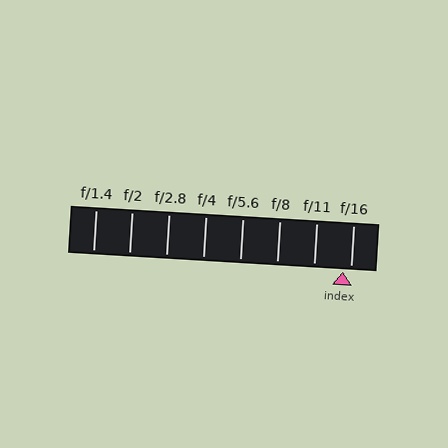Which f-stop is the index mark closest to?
The index mark is closest to f/16.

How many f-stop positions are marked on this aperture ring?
There are 8 f-stop positions marked.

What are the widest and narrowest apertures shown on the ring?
The widest aperture shown is f/1.4 and the narrowest is f/16.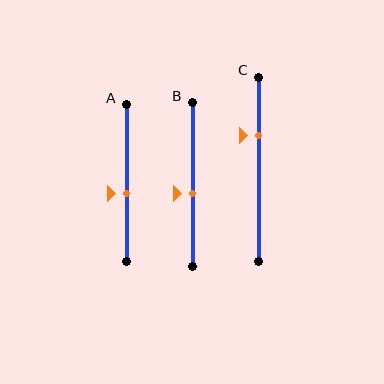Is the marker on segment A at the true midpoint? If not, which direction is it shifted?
No, the marker on segment A is shifted downward by about 7% of the segment length.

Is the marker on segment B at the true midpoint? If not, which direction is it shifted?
No, the marker on segment B is shifted downward by about 5% of the segment length.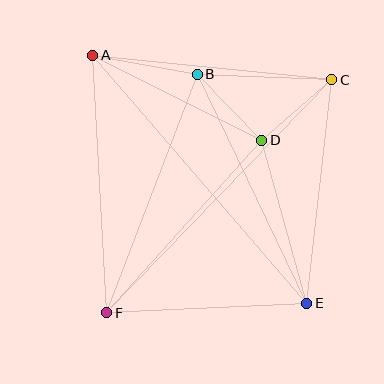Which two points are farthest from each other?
Points A and E are farthest from each other.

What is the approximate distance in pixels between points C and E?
The distance between C and E is approximately 225 pixels.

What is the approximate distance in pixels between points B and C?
The distance between B and C is approximately 135 pixels.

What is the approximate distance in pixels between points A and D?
The distance between A and D is approximately 189 pixels.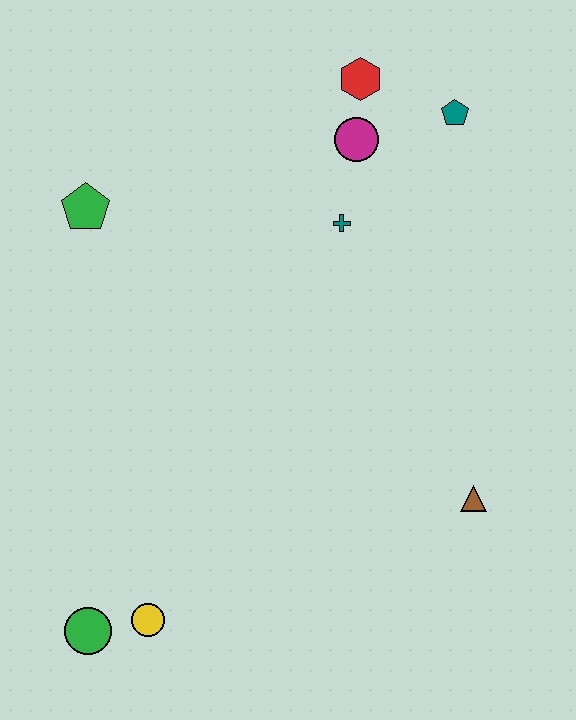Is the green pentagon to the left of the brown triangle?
Yes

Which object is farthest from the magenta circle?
The green circle is farthest from the magenta circle.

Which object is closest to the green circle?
The yellow circle is closest to the green circle.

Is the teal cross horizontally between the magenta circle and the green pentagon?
Yes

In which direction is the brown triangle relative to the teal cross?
The brown triangle is below the teal cross.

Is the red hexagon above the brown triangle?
Yes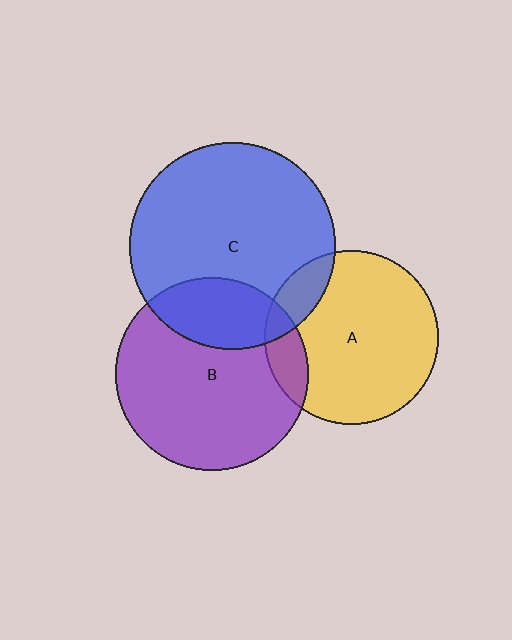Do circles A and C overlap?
Yes.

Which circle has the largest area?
Circle C (blue).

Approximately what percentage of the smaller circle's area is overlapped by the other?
Approximately 15%.